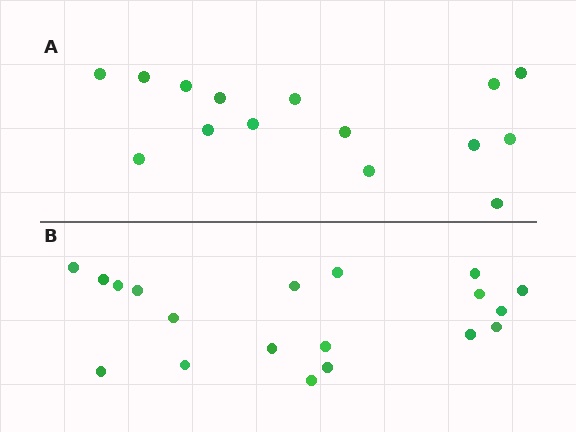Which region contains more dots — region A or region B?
Region B (the bottom region) has more dots.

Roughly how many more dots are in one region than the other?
Region B has about 4 more dots than region A.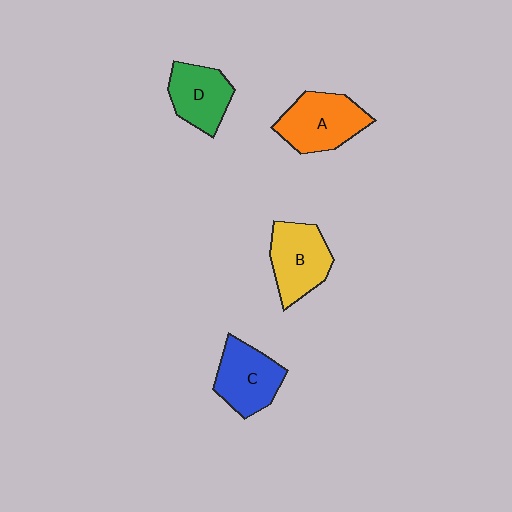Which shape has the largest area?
Shape A (orange).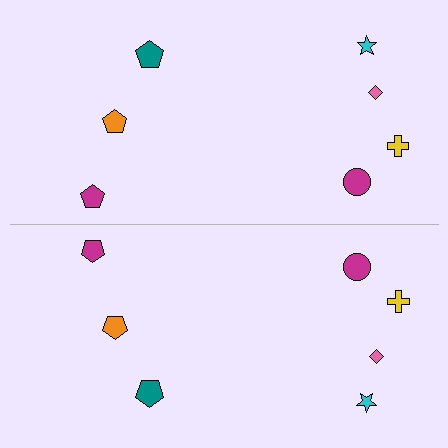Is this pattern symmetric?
Yes, this pattern has bilateral (reflection) symmetry.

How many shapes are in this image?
There are 14 shapes in this image.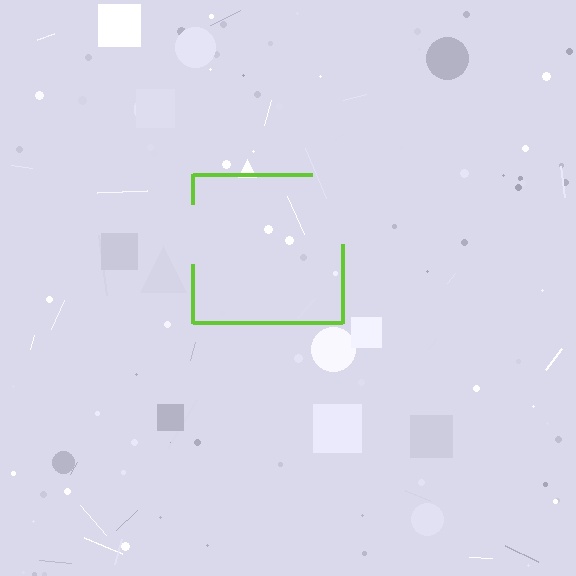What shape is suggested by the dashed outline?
The dashed outline suggests a square.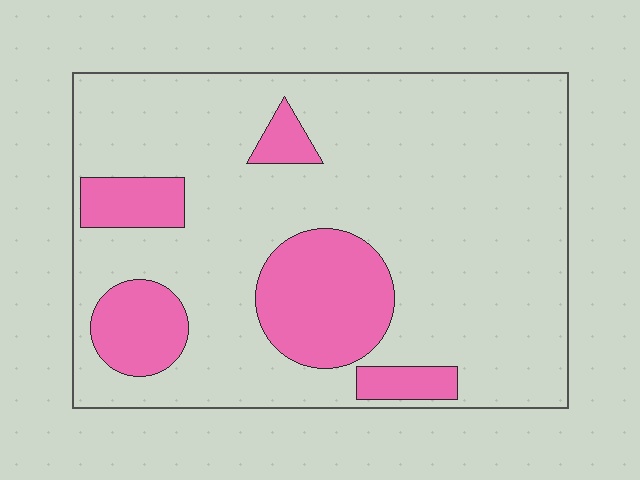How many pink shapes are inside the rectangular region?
5.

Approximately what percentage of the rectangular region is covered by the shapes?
Approximately 20%.